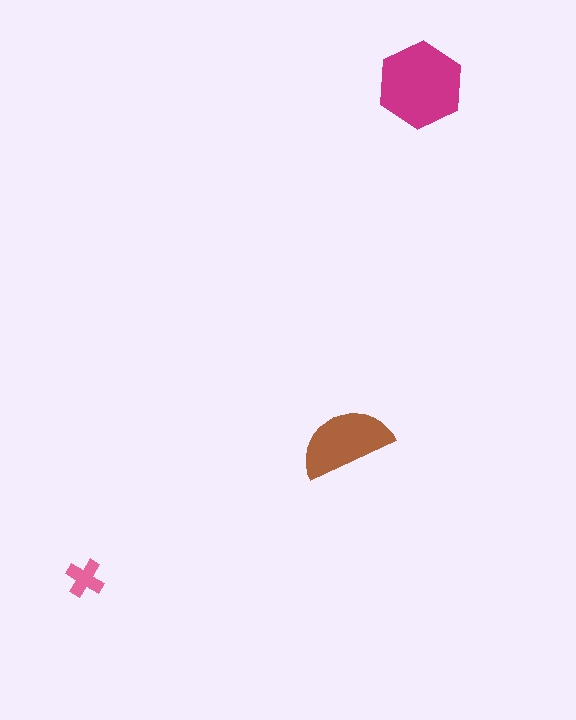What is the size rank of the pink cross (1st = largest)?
3rd.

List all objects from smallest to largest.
The pink cross, the brown semicircle, the magenta hexagon.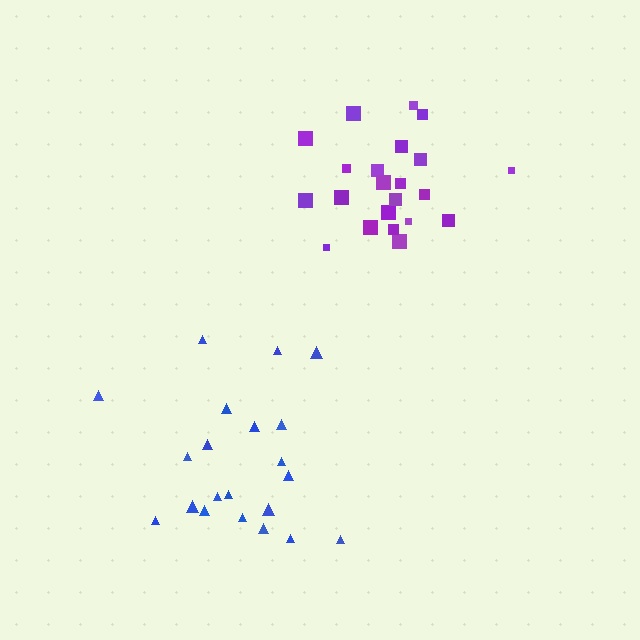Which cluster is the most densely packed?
Purple.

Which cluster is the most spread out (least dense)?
Blue.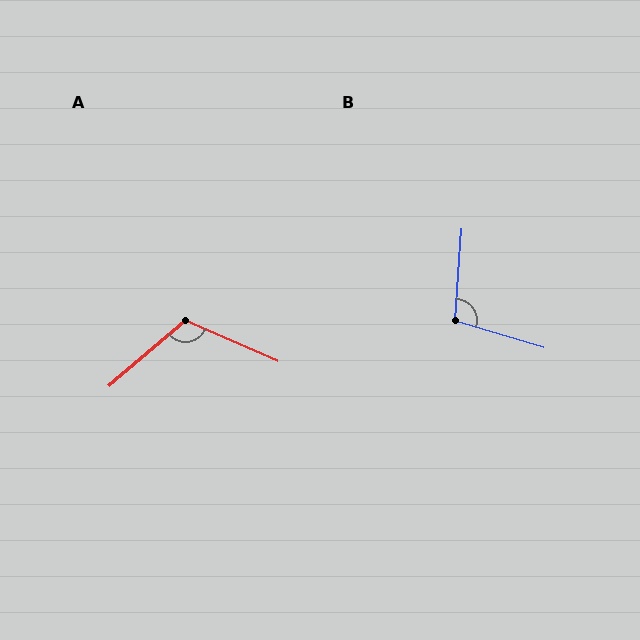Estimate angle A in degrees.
Approximately 116 degrees.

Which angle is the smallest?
B, at approximately 103 degrees.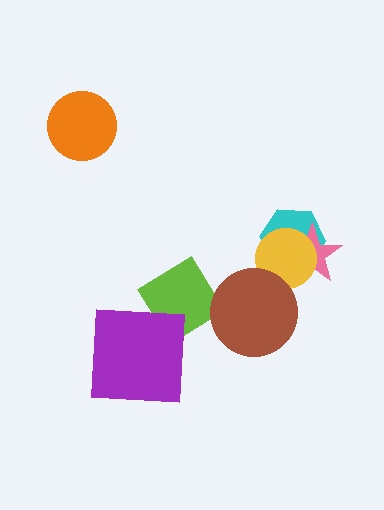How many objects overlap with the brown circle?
2 objects overlap with the brown circle.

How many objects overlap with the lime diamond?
2 objects overlap with the lime diamond.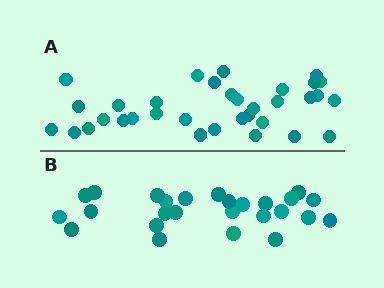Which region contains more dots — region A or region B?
Region A (the top region) has more dots.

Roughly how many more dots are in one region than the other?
Region A has roughly 8 or so more dots than region B.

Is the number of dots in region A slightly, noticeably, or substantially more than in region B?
Region A has noticeably more, but not dramatically so. The ratio is roughly 1.3 to 1.